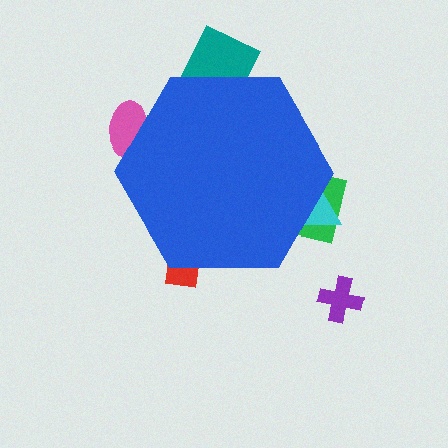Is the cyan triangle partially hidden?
Yes, the cyan triangle is partially hidden behind the blue hexagon.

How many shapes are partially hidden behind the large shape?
5 shapes are partially hidden.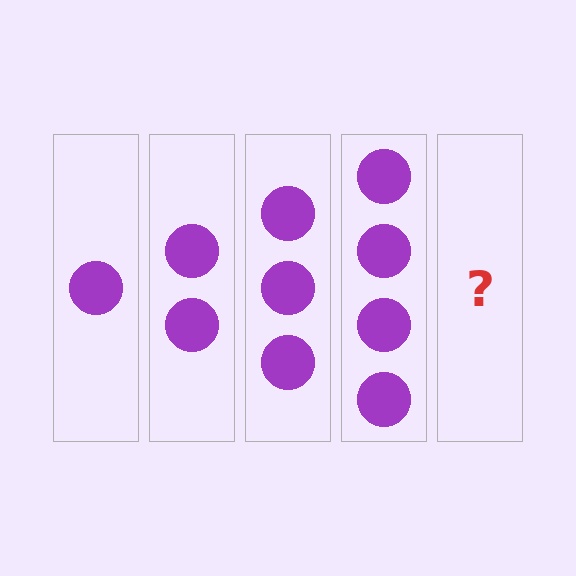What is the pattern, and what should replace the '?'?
The pattern is that each step adds one more circle. The '?' should be 5 circles.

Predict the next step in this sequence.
The next step is 5 circles.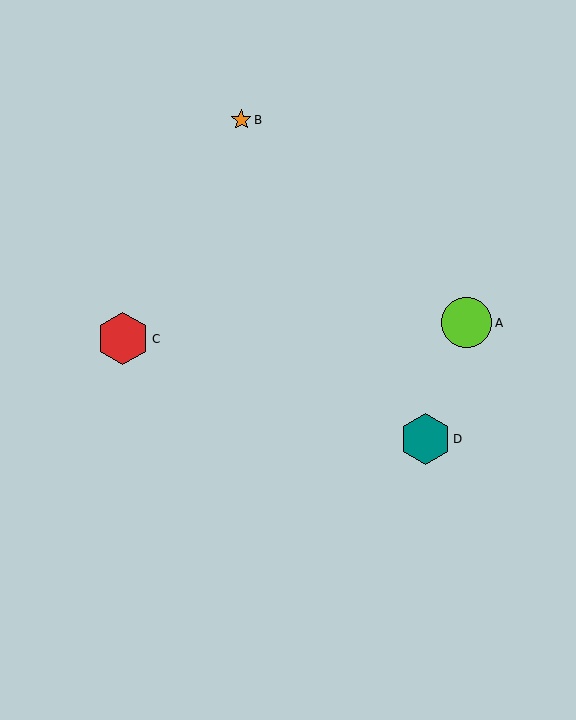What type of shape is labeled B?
Shape B is an orange star.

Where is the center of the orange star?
The center of the orange star is at (241, 120).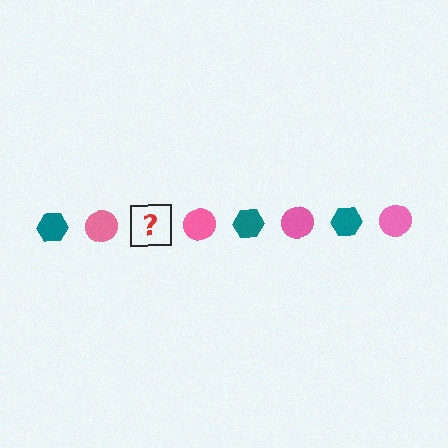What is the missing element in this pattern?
The missing element is a teal hexagon.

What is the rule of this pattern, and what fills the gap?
The rule is that the pattern alternates between teal hexagon and pink circle. The gap should be filled with a teal hexagon.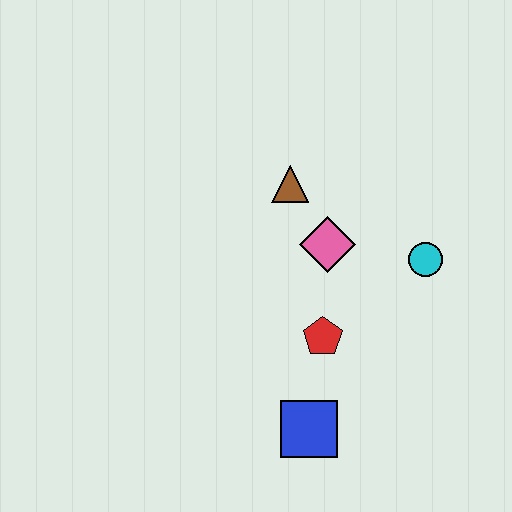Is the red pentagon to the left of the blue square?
No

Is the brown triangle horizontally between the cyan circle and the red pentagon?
No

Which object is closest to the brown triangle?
The pink diamond is closest to the brown triangle.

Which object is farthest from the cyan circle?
The blue square is farthest from the cyan circle.